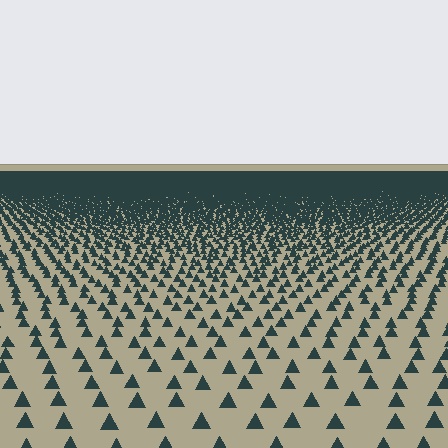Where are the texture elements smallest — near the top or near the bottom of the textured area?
Near the top.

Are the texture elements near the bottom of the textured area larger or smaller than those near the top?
Larger. Near the bottom, elements are closer to the viewer and appear at a bigger on-screen size.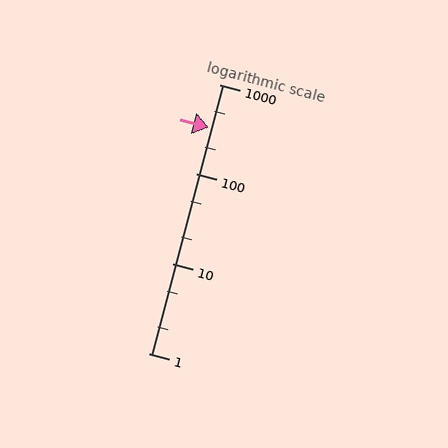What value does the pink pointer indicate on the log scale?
The pointer indicates approximately 330.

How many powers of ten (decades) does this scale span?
The scale spans 3 decades, from 1 to 1000.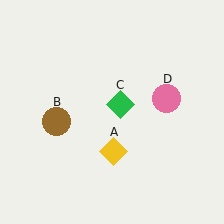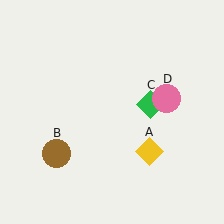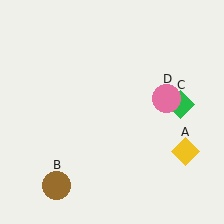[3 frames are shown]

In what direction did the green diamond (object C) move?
The green diamond (object C) moved right.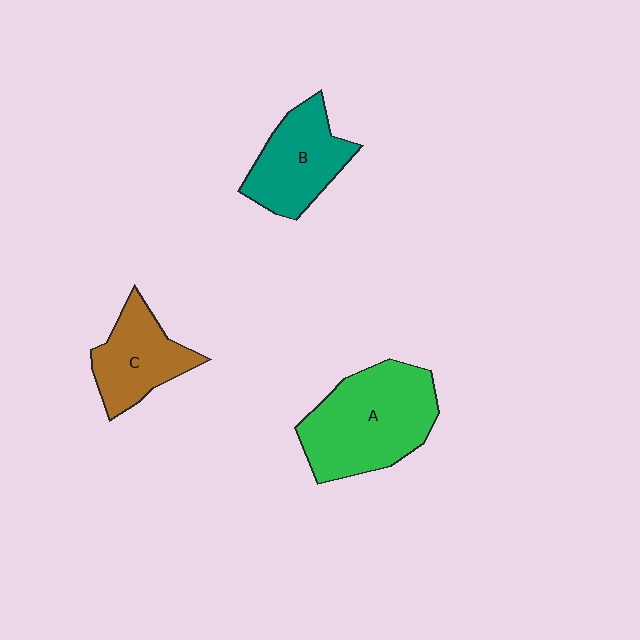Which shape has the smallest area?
Shape C (brown).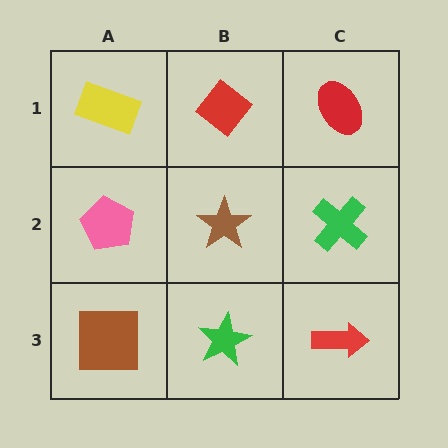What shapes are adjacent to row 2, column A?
A yellow rectangle (row 1, column A), a brown square (row 3, column A), a brown star (row 2, column B).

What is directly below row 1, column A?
A pink pentagon.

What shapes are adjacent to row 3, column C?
A green cross (row 2, column C), a green star (row 3, column B).